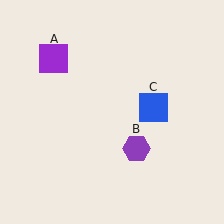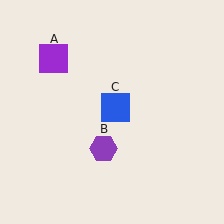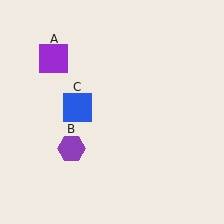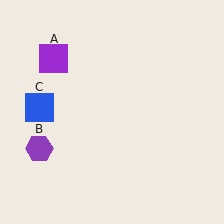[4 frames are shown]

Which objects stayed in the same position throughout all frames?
Purple square (object A) remained stationary.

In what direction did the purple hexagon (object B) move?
The purple hexagon (object B) moved left.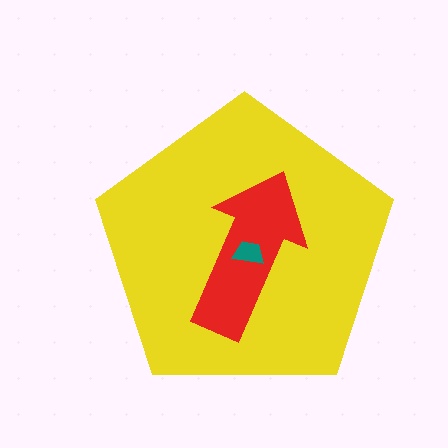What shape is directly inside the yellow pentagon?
The red arrow.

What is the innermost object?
The teal trapezoid.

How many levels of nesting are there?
3.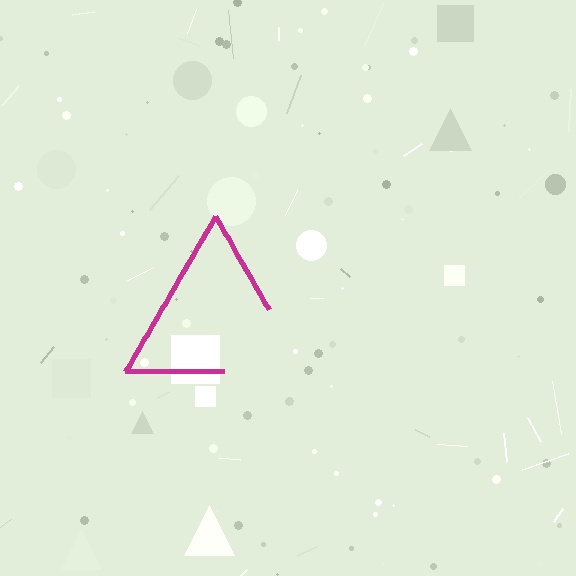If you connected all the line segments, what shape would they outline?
They would outline a triangle.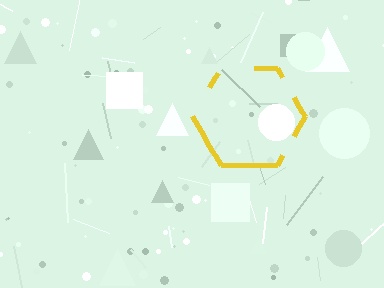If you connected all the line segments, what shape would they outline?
They would outline a hexagon.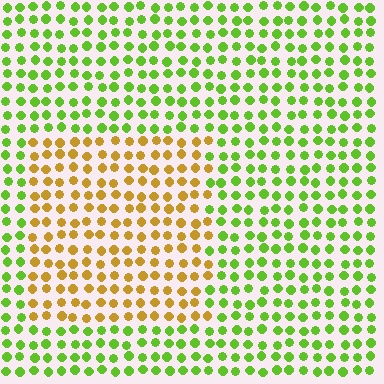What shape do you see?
I see a rectangle.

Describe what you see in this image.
The image is filled with small lime elements in a uniform arrangement. A rectangle-shaped region is visible where the elements are tinted to a slightly different hue, forming a subtle color boundary.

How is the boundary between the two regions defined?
The boundary is defined purely by a slight shift in hue (about 56 degrees). Spacing, size, and orientation are identical on both sides.